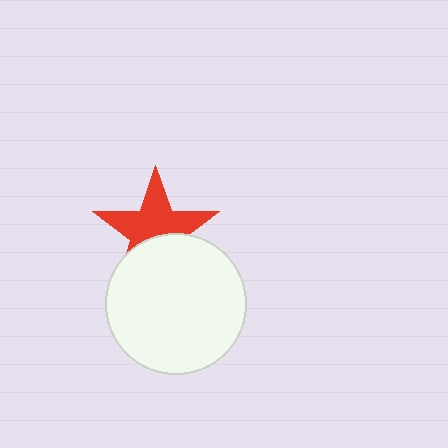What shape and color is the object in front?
The object in front is a white circle.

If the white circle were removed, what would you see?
You would see the complete red star.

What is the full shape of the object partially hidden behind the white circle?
The partially hidden object is a red star.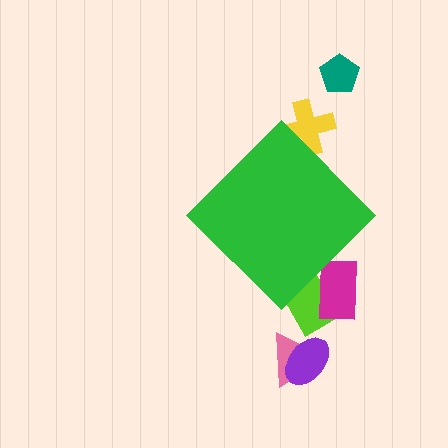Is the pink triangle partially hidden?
No, the pink triangle is fully visible.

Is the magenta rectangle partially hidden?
Yes, the magenta rectangle is partially hidden behind the green diamond.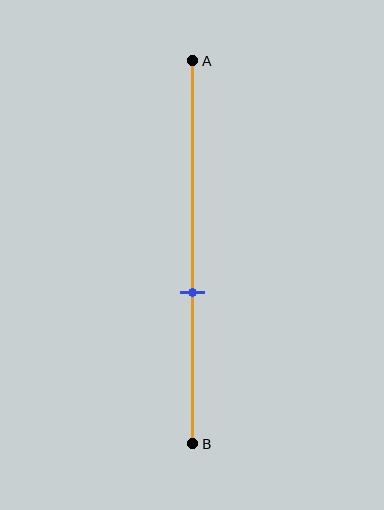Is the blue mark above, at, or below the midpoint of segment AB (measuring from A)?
The blue mark is below the midpoint of segment AB.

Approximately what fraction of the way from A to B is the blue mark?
The blue mark is approximately 60% of the way from A to B.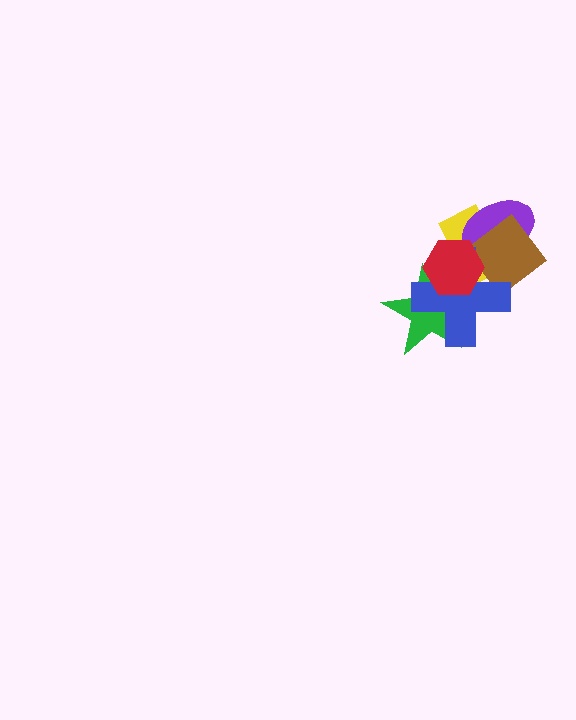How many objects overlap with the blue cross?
5 objects overlap with the blue cross.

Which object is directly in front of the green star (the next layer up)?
The blue cross is directly in front of the green star.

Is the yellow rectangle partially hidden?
Yes, it is partially covered by another shape.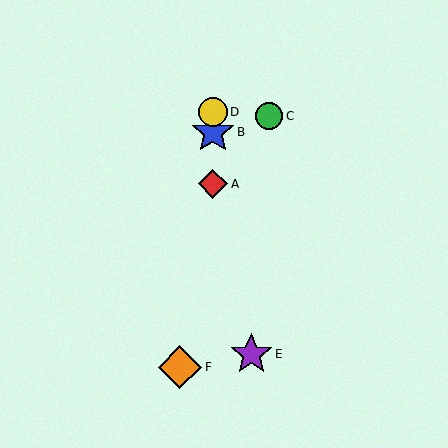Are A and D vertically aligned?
Yes, both are at x≈213.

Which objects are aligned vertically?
Objects A, B, D are aligned vertically.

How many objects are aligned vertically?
3 objects (A, B, D) are aligned vertically.